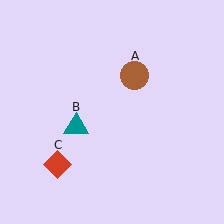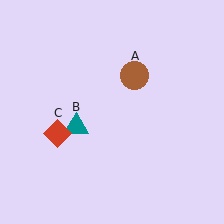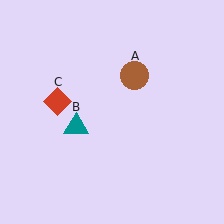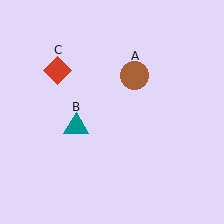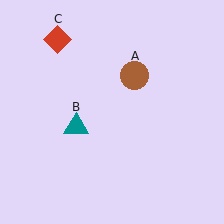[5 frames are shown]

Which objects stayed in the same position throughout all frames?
Brown circle (object A) and teal triangle (object B) remained stationary.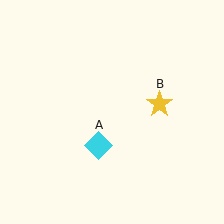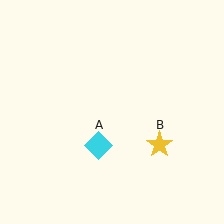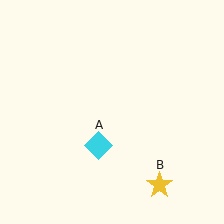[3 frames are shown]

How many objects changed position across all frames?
1 object changed position: yellow star (object B).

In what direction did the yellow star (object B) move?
The yellow star (object B) moved down.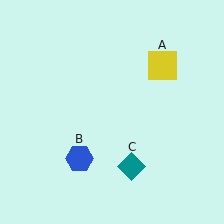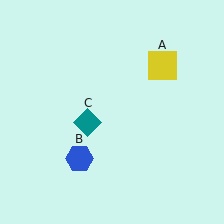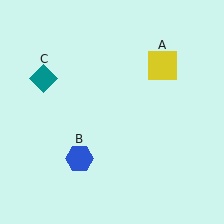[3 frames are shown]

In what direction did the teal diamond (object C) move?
The teal diamond (object C) moved up and to the left.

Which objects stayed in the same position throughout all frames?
Yellow square (object A) and blue hexagon (object B) remained stationary.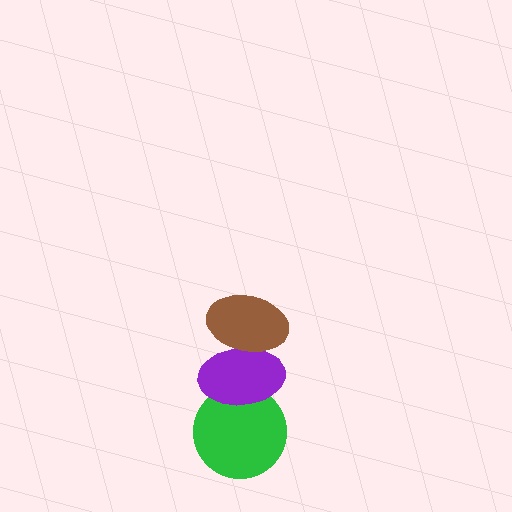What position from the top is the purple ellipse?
The purple ellipse is 2nd from the top.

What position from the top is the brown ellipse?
The brown ellipse is 1st from the top.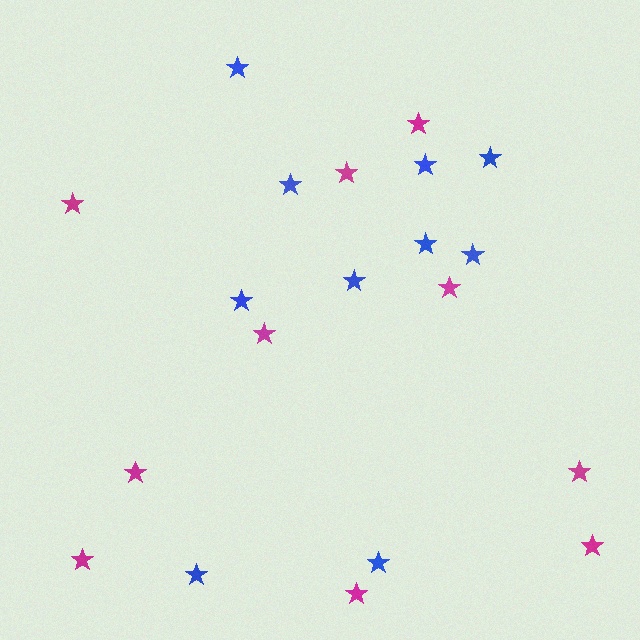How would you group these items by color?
There are 2 groups: one group of magenta stars (10) and one group of blue stars (10).